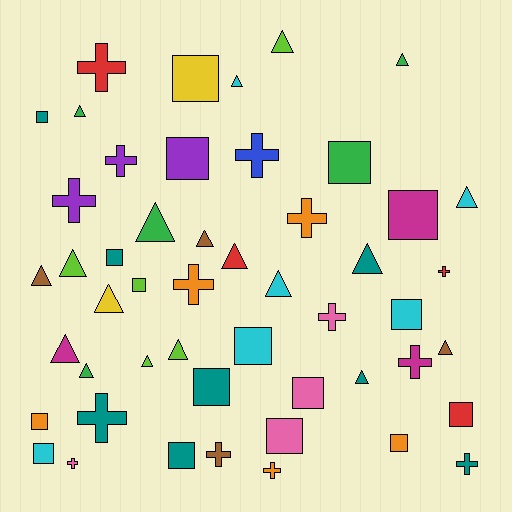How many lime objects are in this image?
There are 5 lime objects.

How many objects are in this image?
There are 50 objects.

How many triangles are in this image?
There are 19 triangles.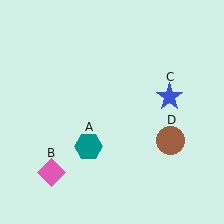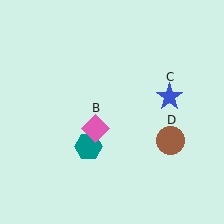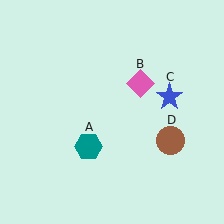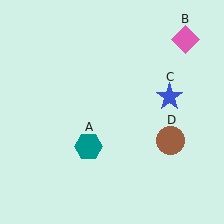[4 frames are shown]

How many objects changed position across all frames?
1 object changed position: pink diamond (object B).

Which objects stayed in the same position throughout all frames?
Teal hexagon (object A) and blue star (object C) and brown circle (object D) remained stationary.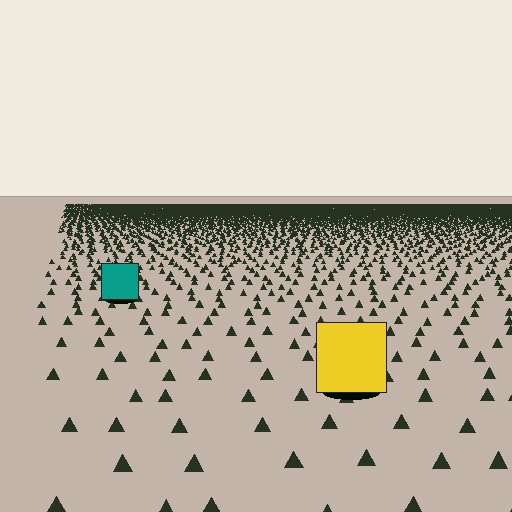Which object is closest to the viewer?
The yellow square is closest. The texture marks near it are larger and more spread out.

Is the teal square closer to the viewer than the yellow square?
No. The yellow square is closer — you can tell from the texture gradient: the ground texture is coarser near it.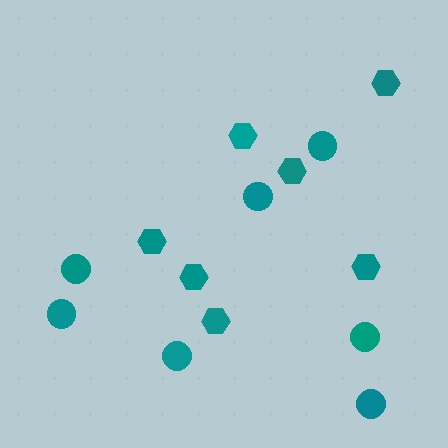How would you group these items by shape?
There are 2 groups: one group of hexagons (7) and one group of circles (7).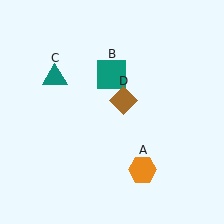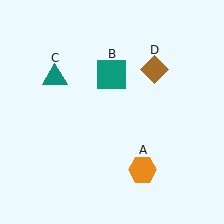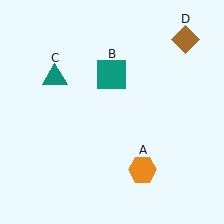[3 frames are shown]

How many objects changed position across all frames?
1 object changed position: brown diamond (object D).